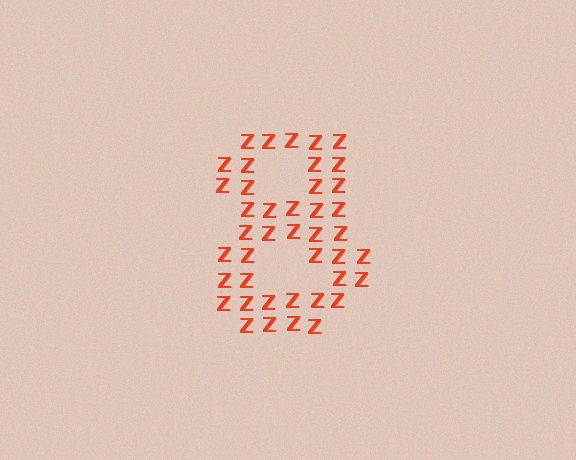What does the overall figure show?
The overall figure shows the digit 8.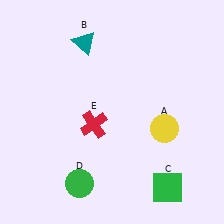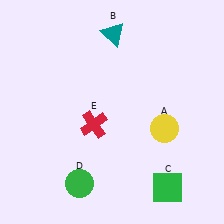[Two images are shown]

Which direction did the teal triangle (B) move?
The teal triangle (B) moved right.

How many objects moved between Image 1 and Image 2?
1 object moved between the two images.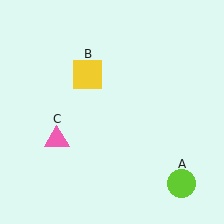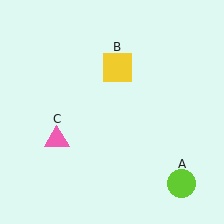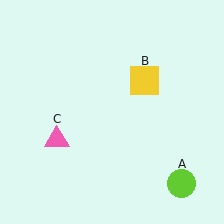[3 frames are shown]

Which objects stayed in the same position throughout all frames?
Lime circle (object A) and pink triangle (object C) remained stationary.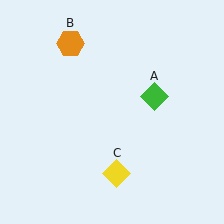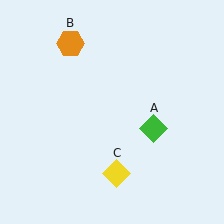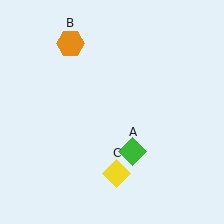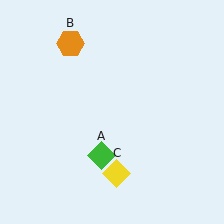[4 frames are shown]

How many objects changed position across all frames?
1 object changed position: green diamond (object A).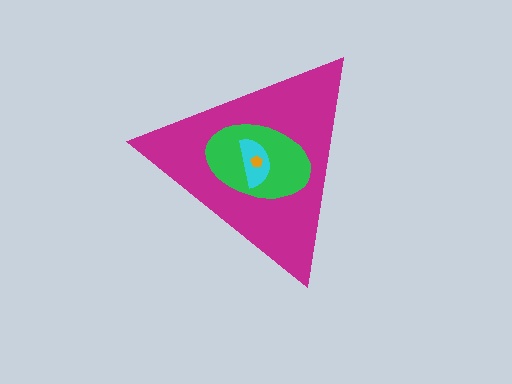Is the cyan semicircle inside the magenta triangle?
Yes.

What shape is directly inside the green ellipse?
The cyan semicircle.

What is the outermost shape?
The magenta triangle.